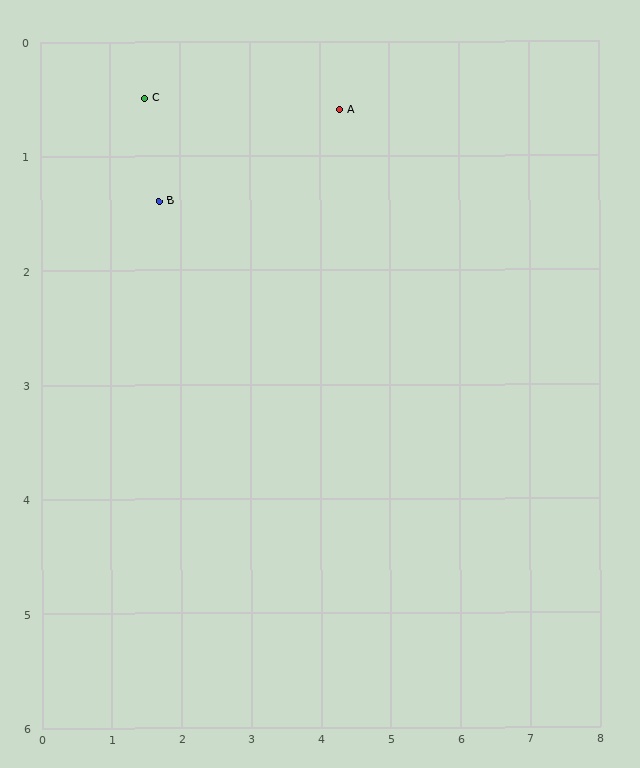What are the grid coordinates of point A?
Point A is at approximately (4.3, 0.6).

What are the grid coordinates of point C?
Point C is at approximately (1.5, 0.5).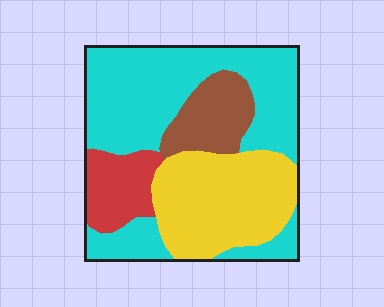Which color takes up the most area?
Cyan, at roughly 50%.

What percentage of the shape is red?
Red covers about 10% of the shape.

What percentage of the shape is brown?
Brown takes up about one eighth (1/8) of the shape.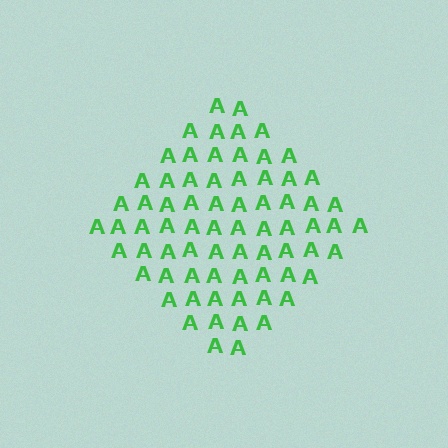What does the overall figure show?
The overall figure shows a diamond.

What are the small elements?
The small elements are letter A's.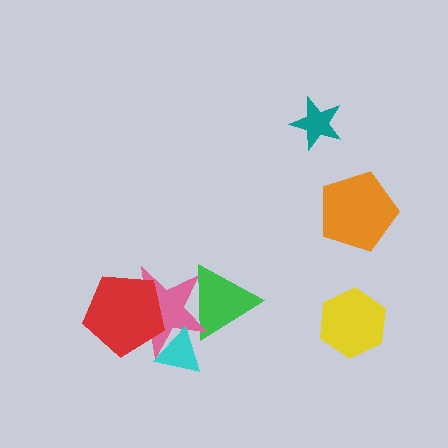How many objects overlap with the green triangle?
1 object overlaps with the green triangle.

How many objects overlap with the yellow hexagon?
0 objects overlap with the yellow hexagon.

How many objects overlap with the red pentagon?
1 object overlaps with the red pentagon.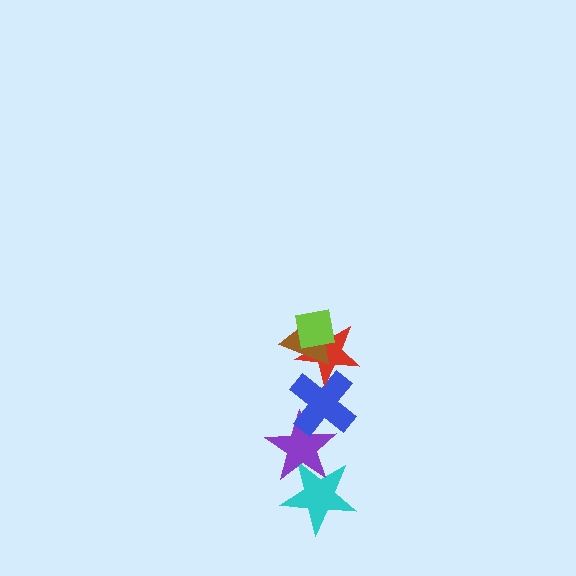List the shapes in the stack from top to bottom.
From top to bottom: the lime square, the brown triangle, the red star, the blue cross, the purple star, the cyan star.